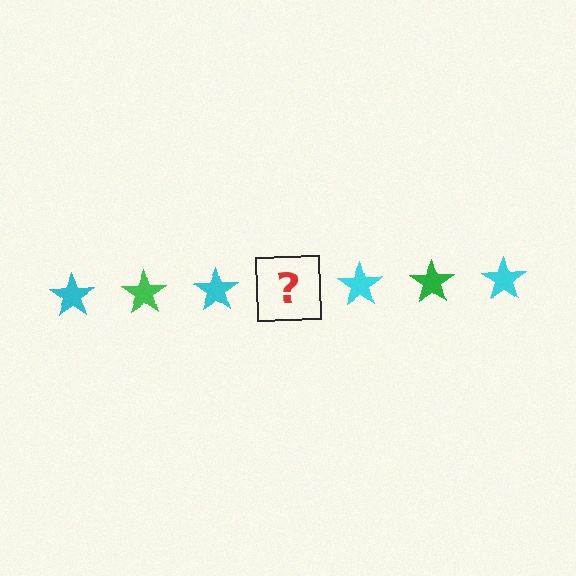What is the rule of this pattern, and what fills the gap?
The rule is that the pattern cycles through cyan, green stars. The gap should be filled with a green star.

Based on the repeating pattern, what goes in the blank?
The blank should be a green star.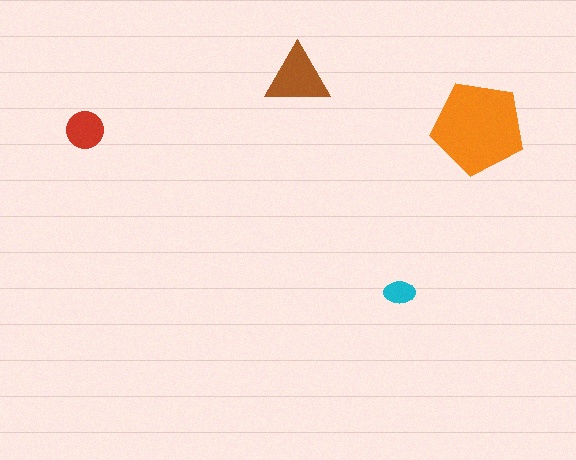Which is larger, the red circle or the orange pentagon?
The orange pentagon.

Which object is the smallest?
The cyan ellipse.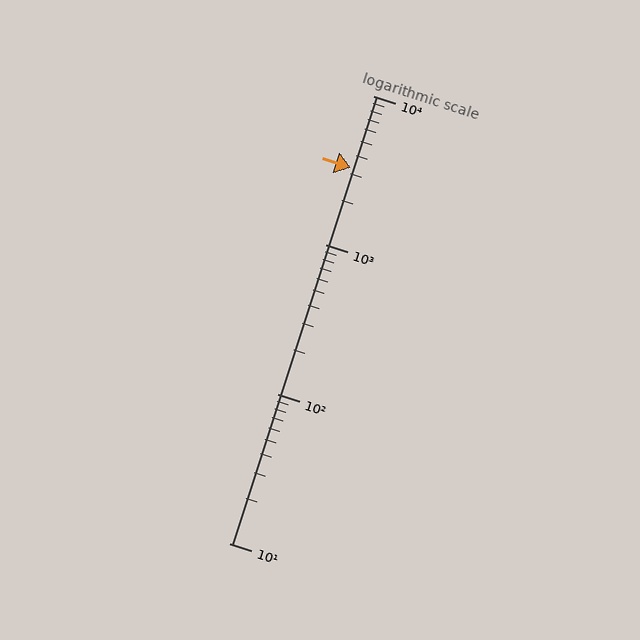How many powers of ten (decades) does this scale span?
The scale spans 3 decades, from 10 to 10000.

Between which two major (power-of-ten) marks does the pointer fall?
The pointer is between 1000 and 10000.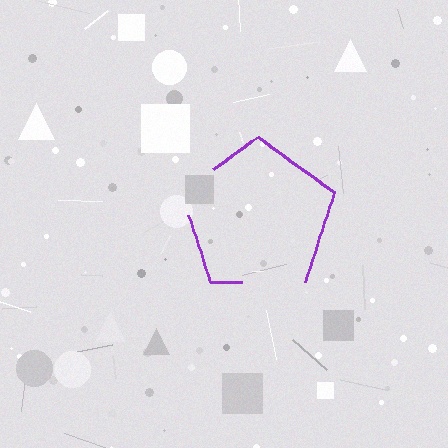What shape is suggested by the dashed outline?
The dashed outline suggests a pentagon.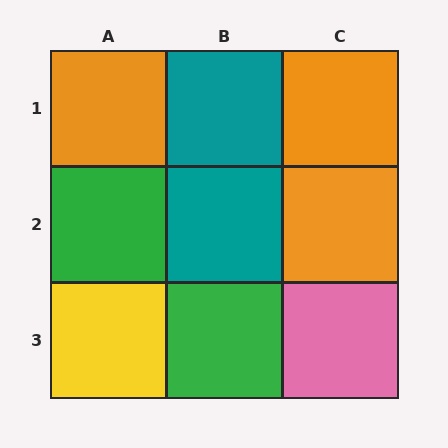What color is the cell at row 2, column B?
Teal.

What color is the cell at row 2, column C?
Orange.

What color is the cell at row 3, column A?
Yellow.